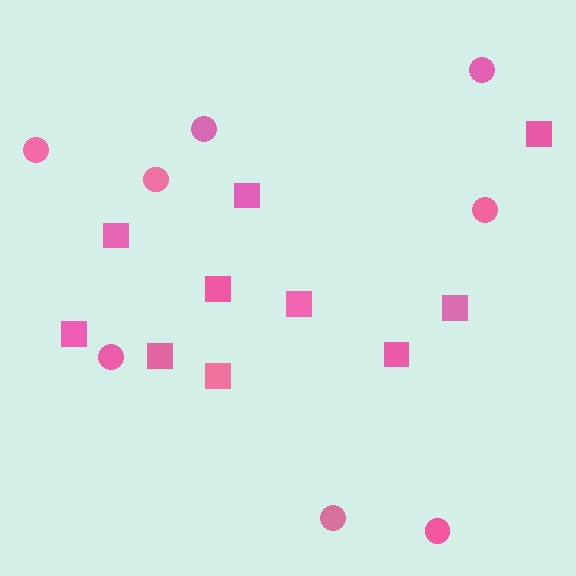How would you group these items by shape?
There are 2 groups: one group of squares (10) and one group of circles (8).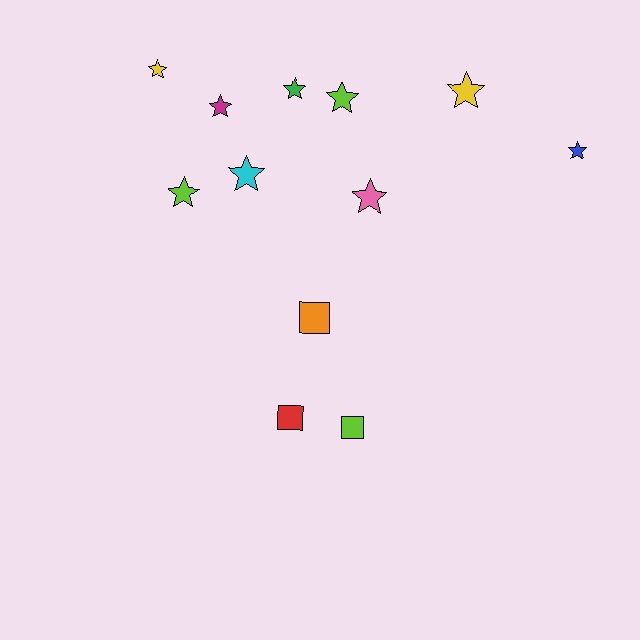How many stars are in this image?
There are 9 stars.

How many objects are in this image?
There are 12 objects.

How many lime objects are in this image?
There are 3 lime objects.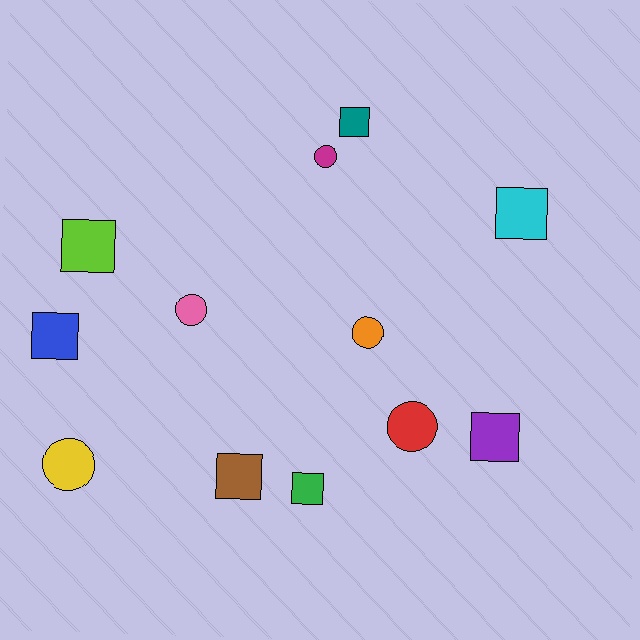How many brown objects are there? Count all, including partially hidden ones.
There is 1 brown object.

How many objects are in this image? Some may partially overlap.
There are 12 objects.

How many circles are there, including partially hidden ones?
There are 5 circles.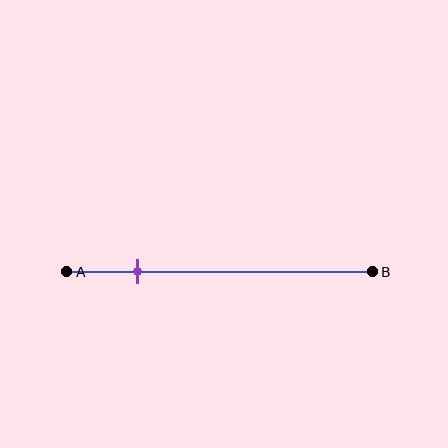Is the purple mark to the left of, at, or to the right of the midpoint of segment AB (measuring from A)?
The purple mark is to the left of the midpoint of segment AB.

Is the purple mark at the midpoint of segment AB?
No, the mark is at about 25% from A, not at the 50% midpoint.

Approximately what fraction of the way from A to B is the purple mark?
The purple mark is approximately 25% of the way from A to B.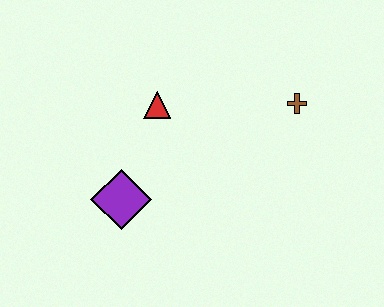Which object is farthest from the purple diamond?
The brown cross is farthest from the purple diamond.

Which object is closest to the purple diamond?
The red triangle is closest to the purple diamond.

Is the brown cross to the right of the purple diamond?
Yes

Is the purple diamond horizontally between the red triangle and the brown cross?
No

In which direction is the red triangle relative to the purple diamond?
The red triangle is above the purple diamond.